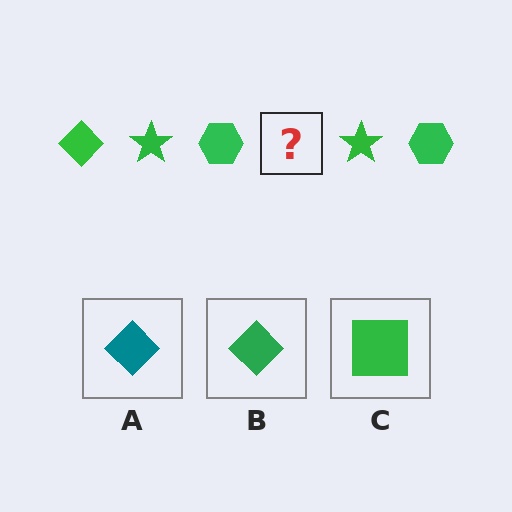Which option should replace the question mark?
Option B.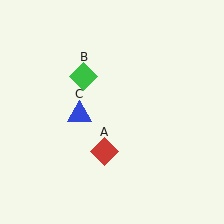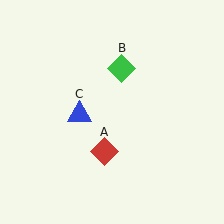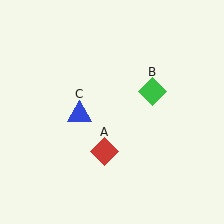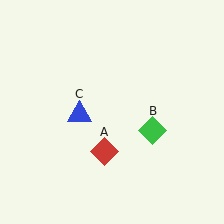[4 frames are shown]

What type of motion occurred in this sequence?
The green diamond (object B) rotated clockwise around the center of the scene.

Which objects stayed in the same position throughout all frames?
Red diamond (object A) and blue triangle (object C) remained stationary.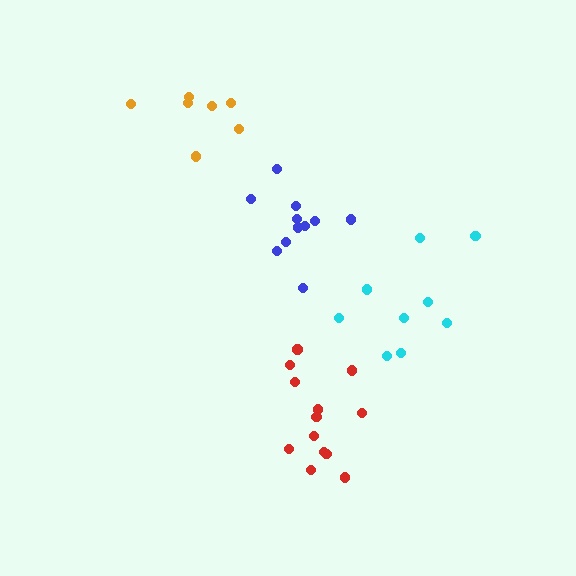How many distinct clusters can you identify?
There are 4 distinct clusters.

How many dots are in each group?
Group 1: 9 dots, Group 2: 11 dots, Group 3: 7 dots, Group 4: 13 dots (40 total).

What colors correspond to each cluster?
The clusters are colored: cyan, blue, orange, red.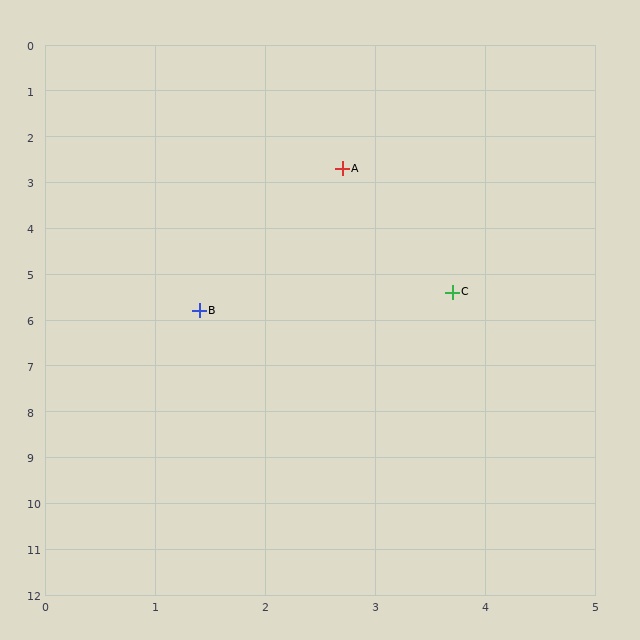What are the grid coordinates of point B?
Point B is at approximately (1.4, 5.8).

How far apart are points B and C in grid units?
Points B and C are about 2.3 grid units apart.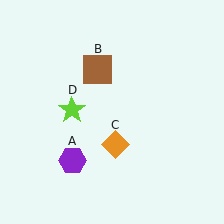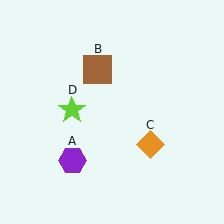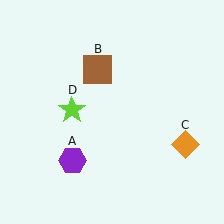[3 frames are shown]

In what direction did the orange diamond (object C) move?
The orange diamond (object C) moved right.